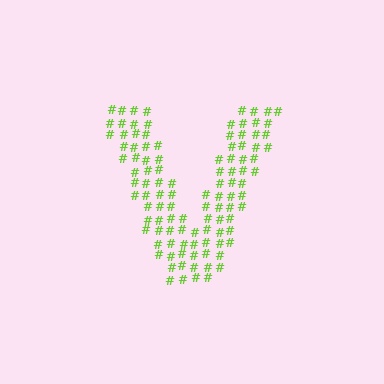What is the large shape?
The large shape is the letter V.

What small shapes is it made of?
It is made of small hash symbols.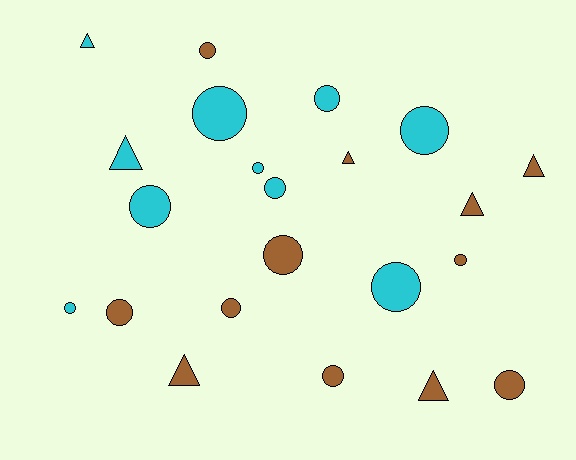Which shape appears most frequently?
Circle, with 15 objects.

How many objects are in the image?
There are 22 objects.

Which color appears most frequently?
Brown, with 12 objects.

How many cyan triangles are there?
There are 2 cyan triangles.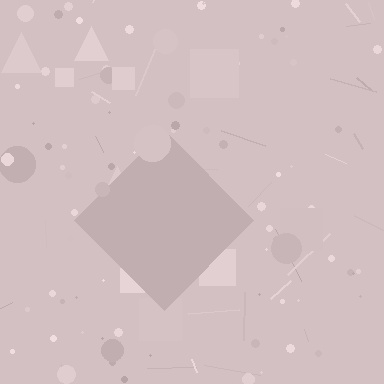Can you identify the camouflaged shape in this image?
The camouflaged shape is a diamond.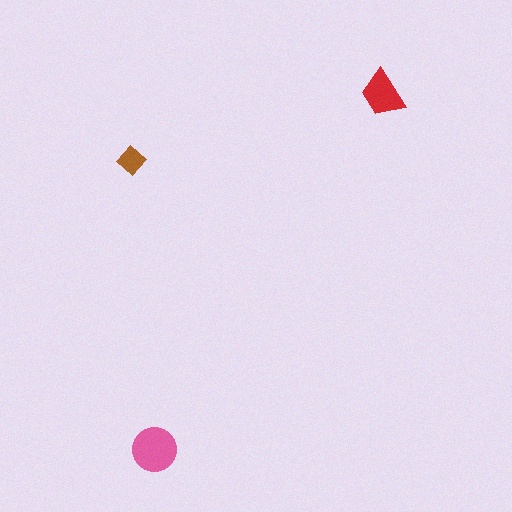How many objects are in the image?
There are 3 objects in the image.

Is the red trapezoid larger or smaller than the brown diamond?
Larger.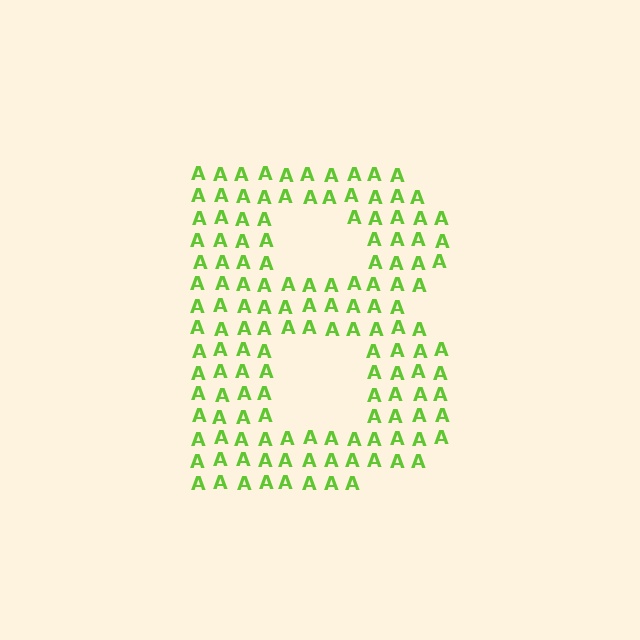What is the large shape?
The large shape is the letter B.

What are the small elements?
The small elements are letter A's.